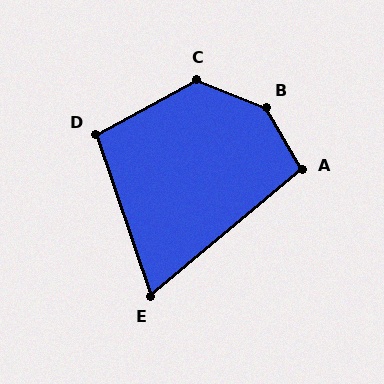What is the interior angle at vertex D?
Approximately 100 degrees (obtuse).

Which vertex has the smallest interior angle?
E, at approximately 69 degrees.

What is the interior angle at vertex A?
Approximately 100 degrees (obtuse).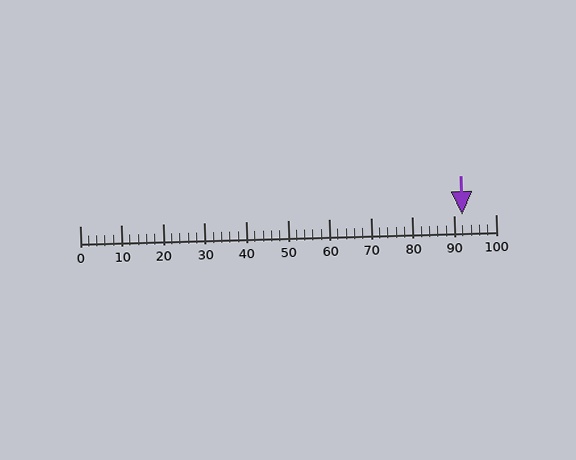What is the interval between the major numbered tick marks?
The major tick marks are spaced 10 units apart.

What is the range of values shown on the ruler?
The ruler shows values from 0 to 100.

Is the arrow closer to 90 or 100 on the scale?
The arrow is closer to 90.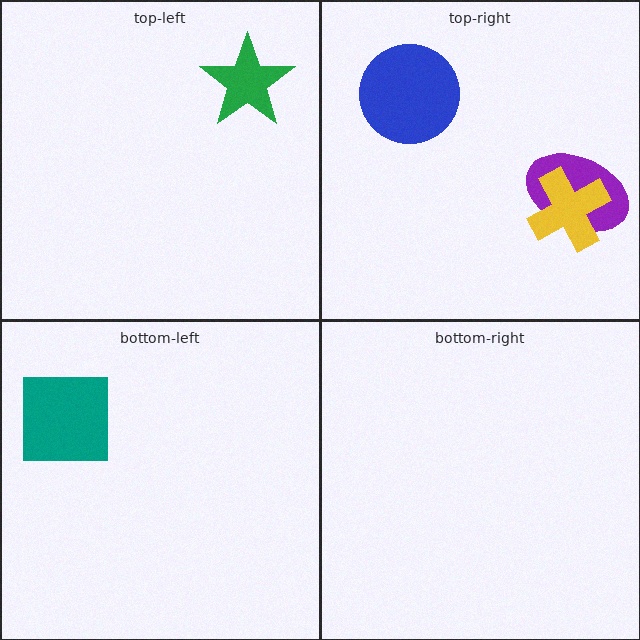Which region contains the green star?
The top-left region.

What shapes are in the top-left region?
The green star.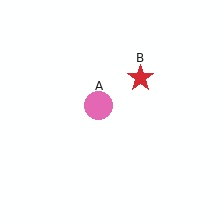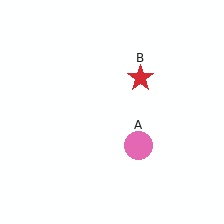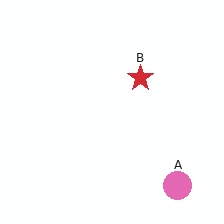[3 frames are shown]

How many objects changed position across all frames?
1 object changed position: pink circle (object A).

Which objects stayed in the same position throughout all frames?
Red star (object B) remained stationary.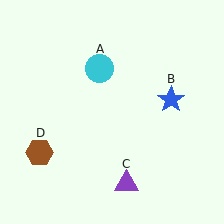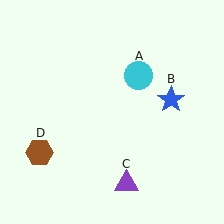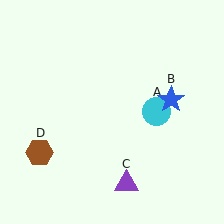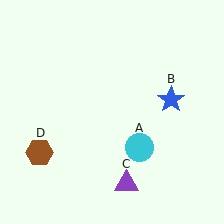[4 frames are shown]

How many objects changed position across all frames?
1 object changed position: cyan circle (object A).